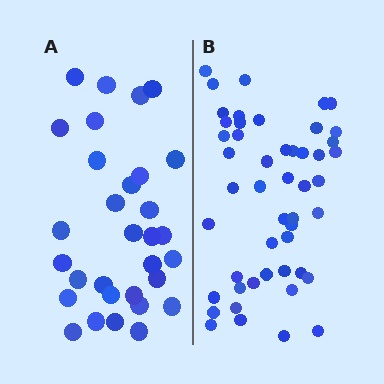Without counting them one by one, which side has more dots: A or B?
Region B (the right region) has more dots.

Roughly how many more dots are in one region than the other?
Region B has approximately 20 more dots than region A.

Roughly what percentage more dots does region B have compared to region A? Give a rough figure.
About 60% more.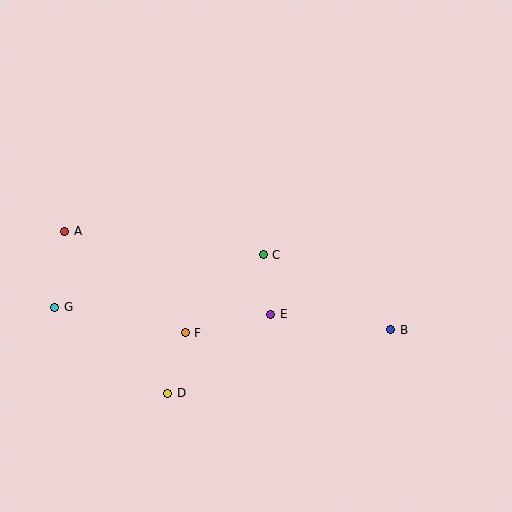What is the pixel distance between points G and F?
The distance between G and F is 133 pixels.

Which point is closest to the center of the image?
Point C at (263, 255) is closest to the center.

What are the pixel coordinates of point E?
Point E is at (271, 314).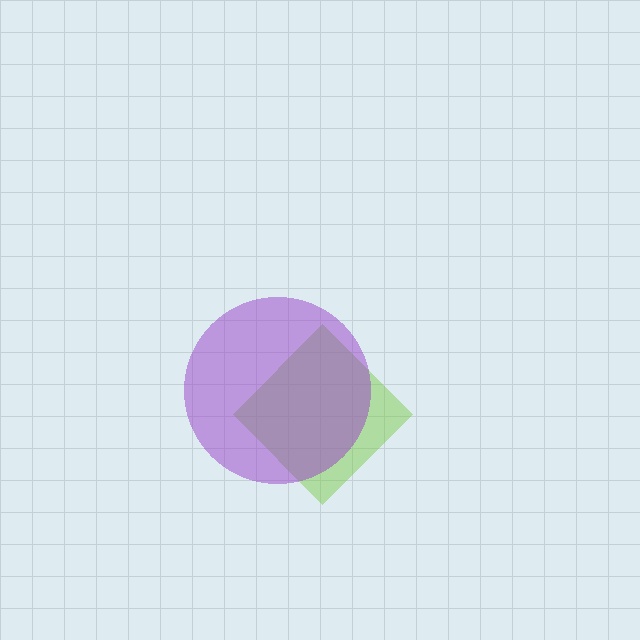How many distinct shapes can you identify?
There are 2 distinct shapes: a lime diamond, a purple circle.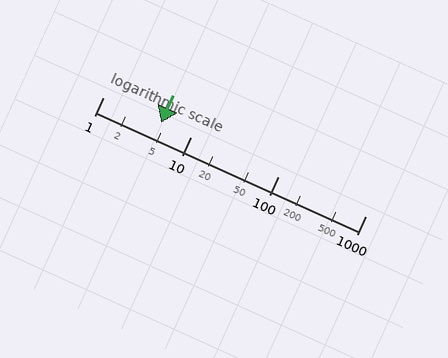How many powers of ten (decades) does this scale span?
The scale spans 3 decades, from 1 to 1000.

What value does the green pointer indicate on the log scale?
The pointer indicates approximately 4.6.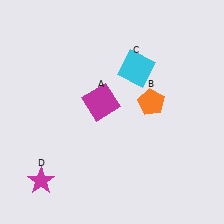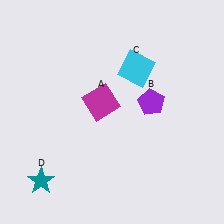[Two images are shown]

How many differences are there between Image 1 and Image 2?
There are 2 differences between the two images.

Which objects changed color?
B changed from orange to purple. D changed from magenta to teal.